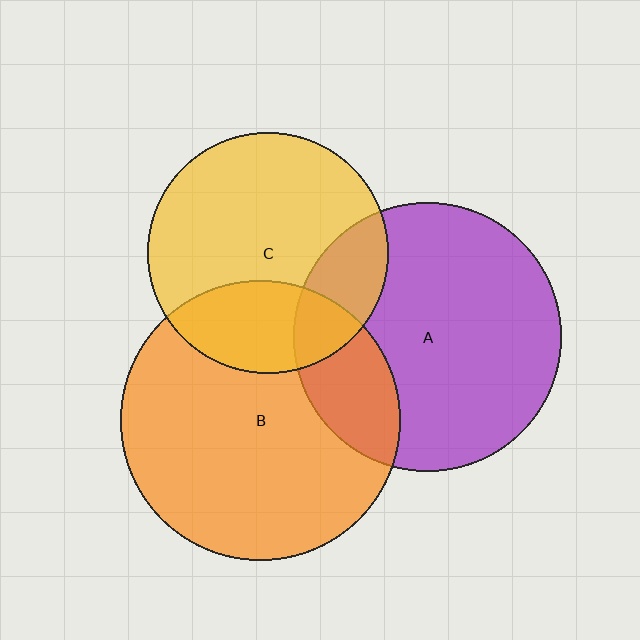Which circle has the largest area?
Circle B (orange).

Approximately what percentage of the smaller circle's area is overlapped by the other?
Approximately 30%.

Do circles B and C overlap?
Yes.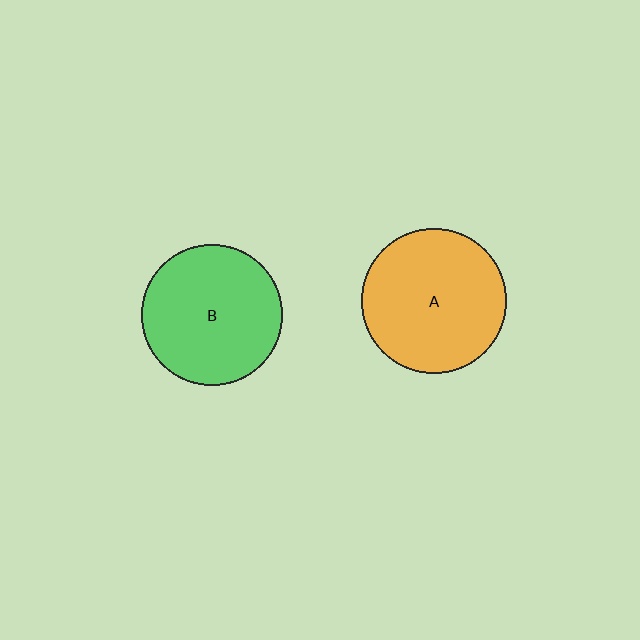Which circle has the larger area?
Circle A (orange).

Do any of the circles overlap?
No, none of the circles overlap.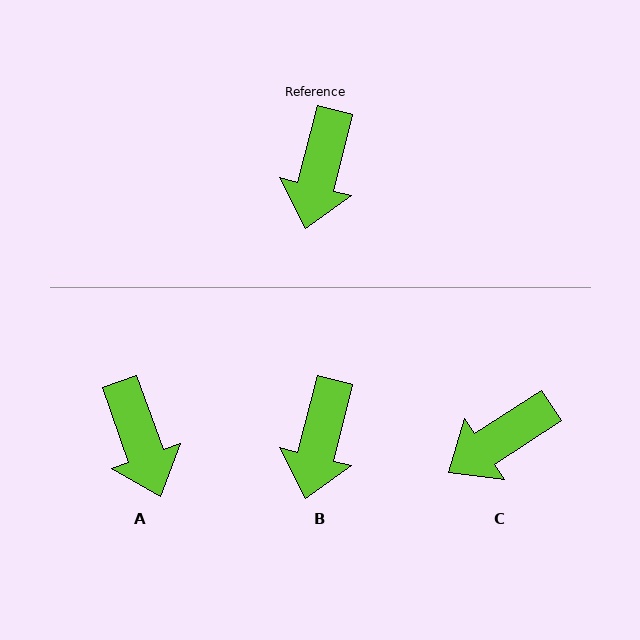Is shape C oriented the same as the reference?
No, it is off by about 43 degrees.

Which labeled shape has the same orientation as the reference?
B.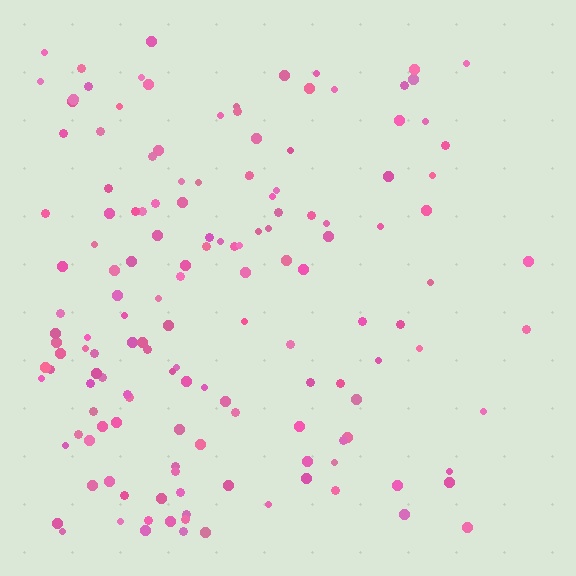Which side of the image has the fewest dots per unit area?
The right.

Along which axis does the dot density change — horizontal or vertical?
Horizontal.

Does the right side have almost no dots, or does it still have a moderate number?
Still a moderate number, just noticeably fewer than the left.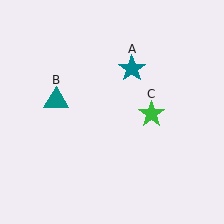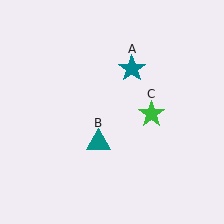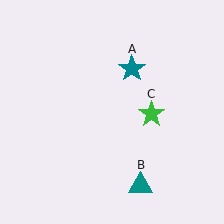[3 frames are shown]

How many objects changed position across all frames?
1 object changed position: teal triangle (object B).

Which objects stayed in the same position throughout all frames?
Teal star (object A) and green star (object C) remained stationary.